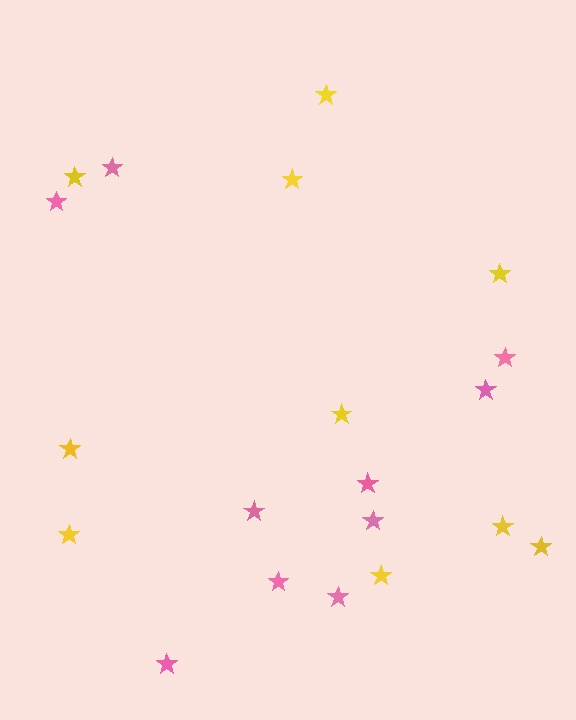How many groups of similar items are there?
There are 2 groups: one group of yellow stars (10) and one group of pink stars (10).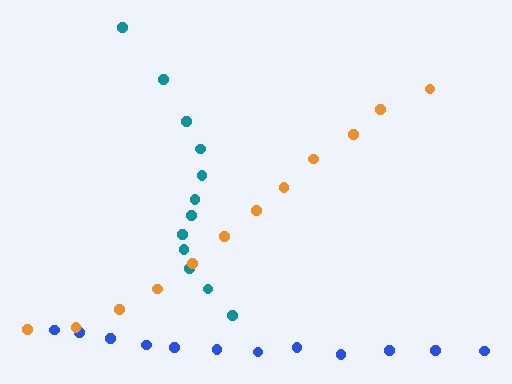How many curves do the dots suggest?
There are 3 distinct paths.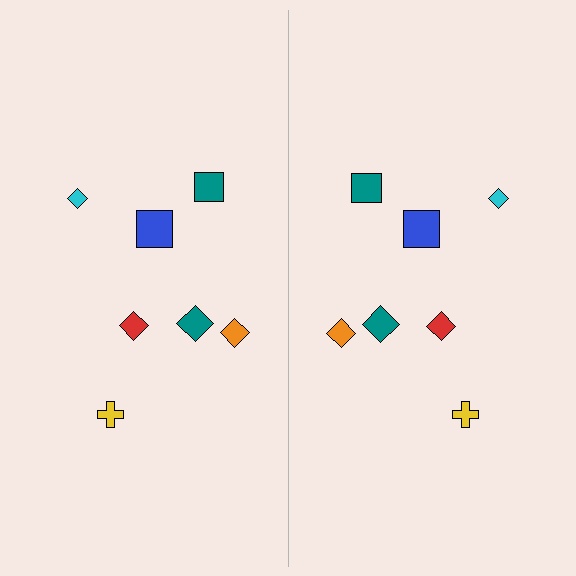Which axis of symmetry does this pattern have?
The pattern has a vertical axis of symmetry running through the center of the image.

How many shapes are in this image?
There are 14 shapes in this image.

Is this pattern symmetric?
Yes, this pattern has bilateral (reflection) symmetry.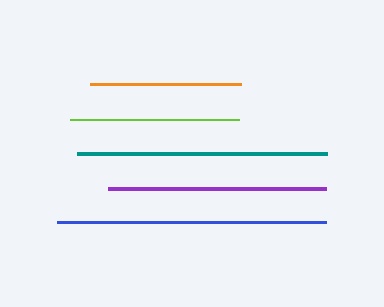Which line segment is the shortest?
The orange line is the shortest at approximately 151 pixels.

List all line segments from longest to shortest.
From longest to shortest: blue, teal, purple, lime, orange.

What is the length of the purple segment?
The purple segment is approximately 218 pixels long.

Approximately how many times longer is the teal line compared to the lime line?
The teal line is approximately 1.5 times the length of the lime line.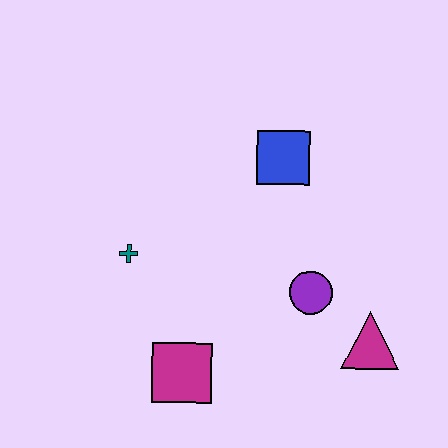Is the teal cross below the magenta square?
No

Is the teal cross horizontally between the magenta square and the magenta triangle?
No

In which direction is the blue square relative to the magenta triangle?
The blue square is above the magenta triangle.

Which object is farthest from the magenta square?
The blue square is farthest from the magenta square.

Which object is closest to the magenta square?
The teal cross is closest to the magenta square.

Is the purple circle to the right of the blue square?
Yes